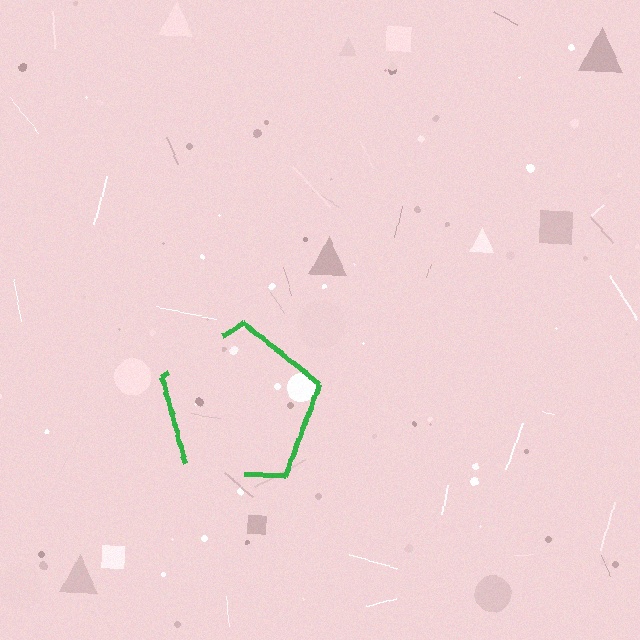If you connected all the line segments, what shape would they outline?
They would outline a pentagon.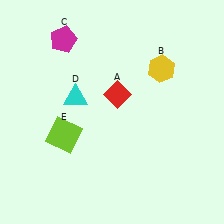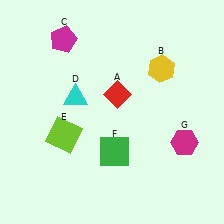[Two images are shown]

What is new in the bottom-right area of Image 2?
A green square (F) was added in the bottom-right area of Image 2.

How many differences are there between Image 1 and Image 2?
There are 2 differences between the two images.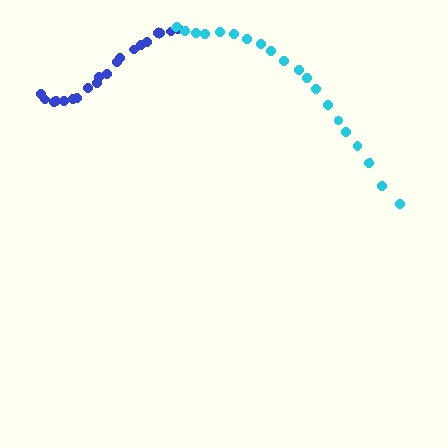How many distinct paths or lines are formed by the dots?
There are 2 distinct paths.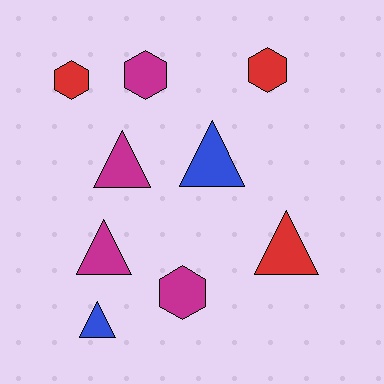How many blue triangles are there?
There are 2 blue triangles.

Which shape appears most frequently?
Triangle, with 5 objects.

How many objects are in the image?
There are 9 objects.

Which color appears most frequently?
Magenta, with 4 objects.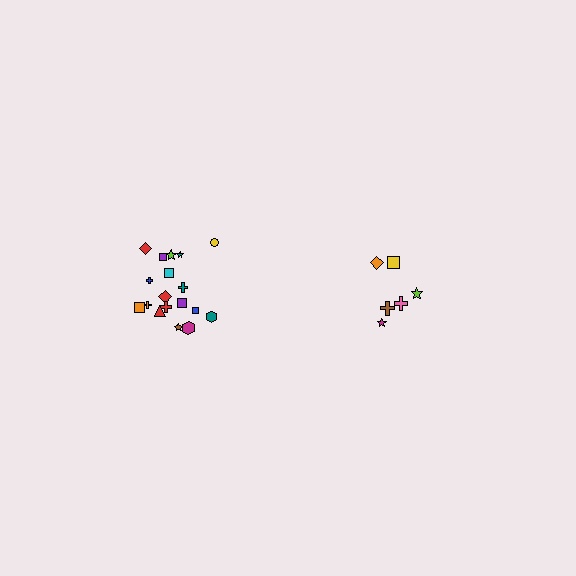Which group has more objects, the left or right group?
The left group.